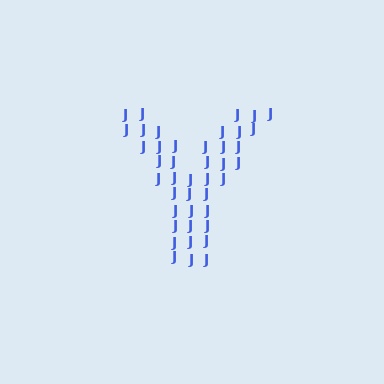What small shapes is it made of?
It is made of small letter J's.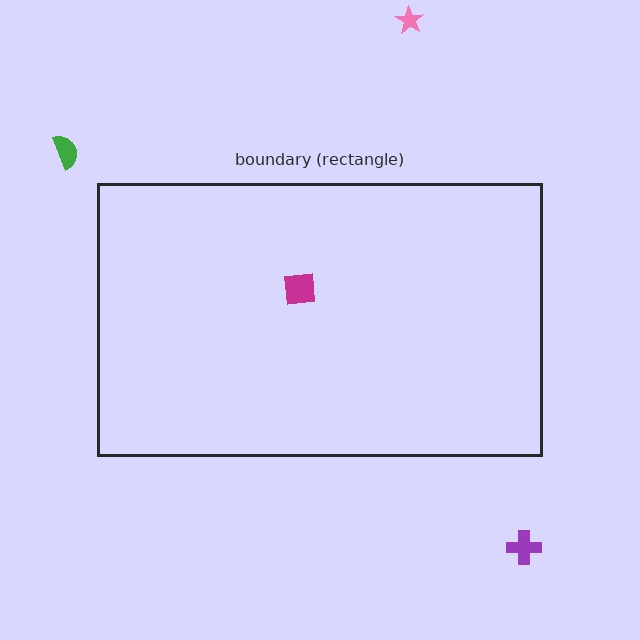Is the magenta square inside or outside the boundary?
Inside.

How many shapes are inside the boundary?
1 inside, 3 outside.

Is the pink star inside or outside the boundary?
Outside.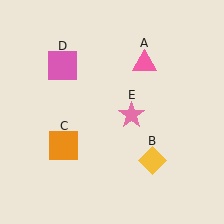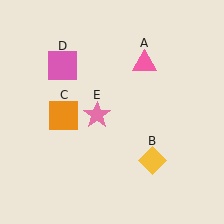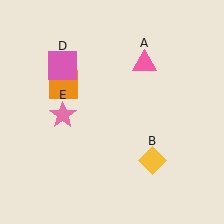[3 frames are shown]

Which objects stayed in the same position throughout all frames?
Pink triangle (object A) and yellow diamond (object B) and pink square (object D) remained stationary.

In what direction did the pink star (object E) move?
The pink star (object E) moved left.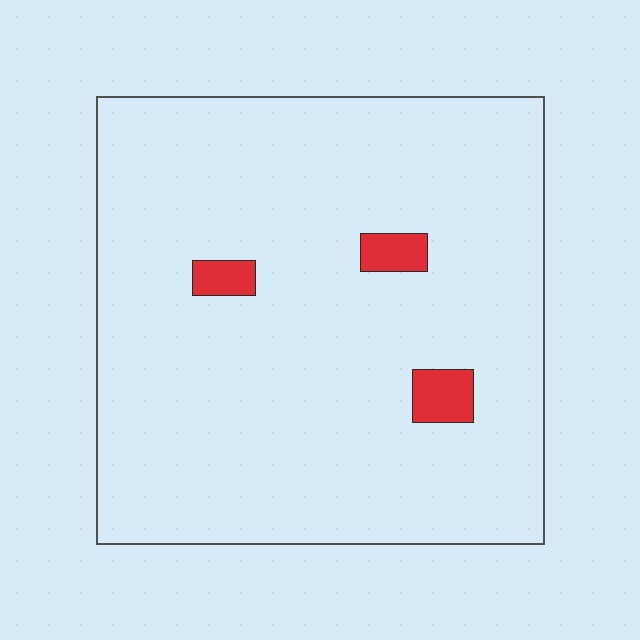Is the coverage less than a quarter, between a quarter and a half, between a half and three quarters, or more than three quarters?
Less than a quarter.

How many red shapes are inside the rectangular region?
3.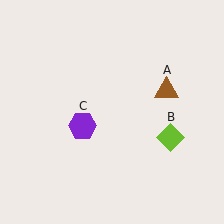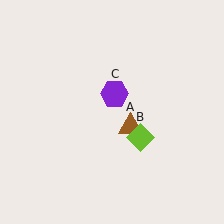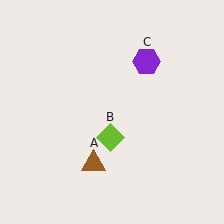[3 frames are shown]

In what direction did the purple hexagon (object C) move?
The purple hexagon (object C) moved up and to the right.